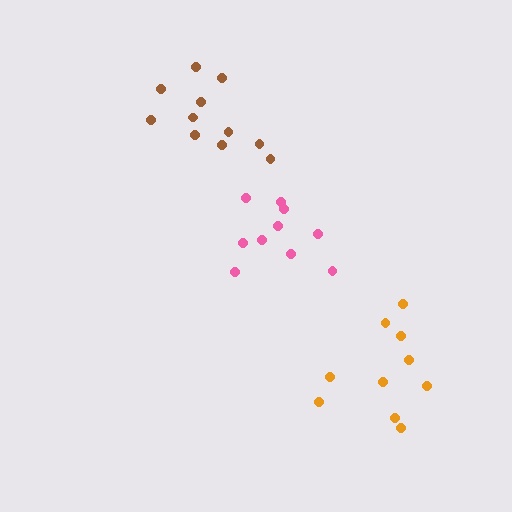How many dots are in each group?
Group 1: 10 dots, Group 2: 11 dots, Group 3: 10 dots (31 total).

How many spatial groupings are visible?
There are 3 spatial groupings.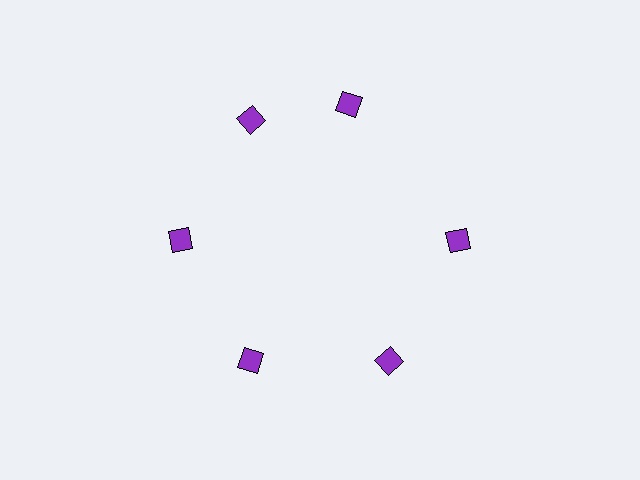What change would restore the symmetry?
The symmetry would be restored by rotating it back into even spacing with its neighbors so that all 6 diamonds sit at equal angles and equal distance from the center.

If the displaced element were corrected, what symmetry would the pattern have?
It would have 6-fold rotational symmetry — the pattern would map onto itself every 60 degrees.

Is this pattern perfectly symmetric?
No. The 6 purple diamonds are arranged in a ring, but one element near the 1 o'clock position is rotated out of alignment along the ring, breaking the 6-fold rotational symmetry.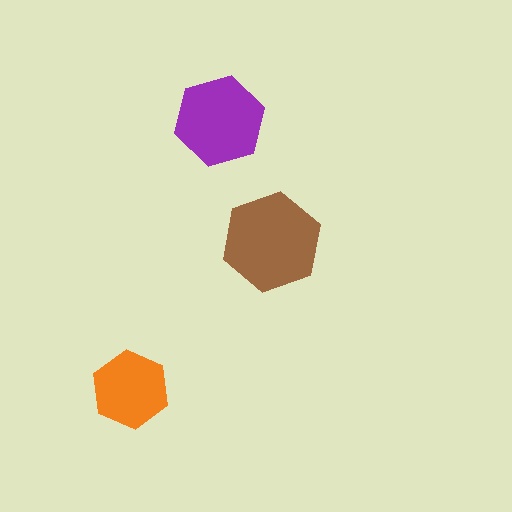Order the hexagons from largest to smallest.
the brown one, the purple one, the orange one.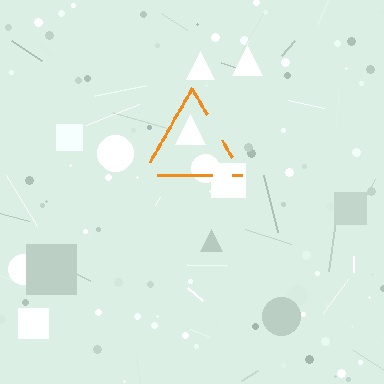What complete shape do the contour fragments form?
The contour fragments form a triangle.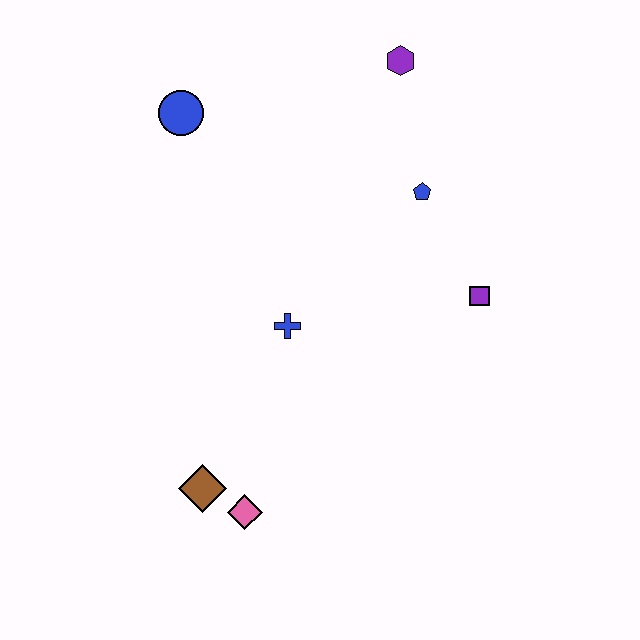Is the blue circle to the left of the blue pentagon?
Yes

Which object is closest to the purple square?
The blue pentagon is closest to the purple square.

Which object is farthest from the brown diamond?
The purple hexagon is farthest from the brown diamond.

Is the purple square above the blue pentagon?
No